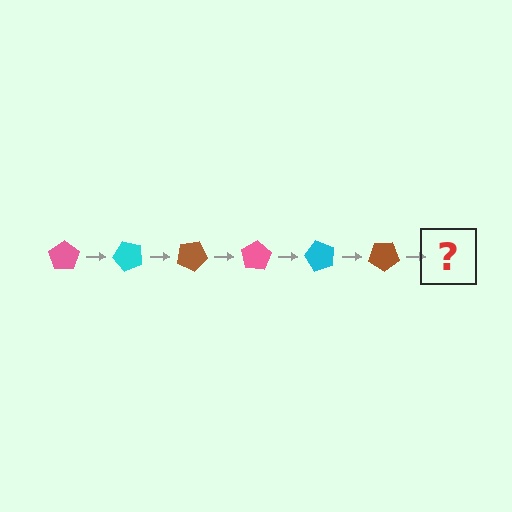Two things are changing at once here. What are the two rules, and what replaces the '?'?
The two rules are that it rotates 50 degrees each step and the color cycles through pink, cyan, and brown. The '?' should be a pink pentagon, rotated 300 degrees from the start.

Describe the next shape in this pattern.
It should be a pink pentagon, rotated 300 degrees from the start.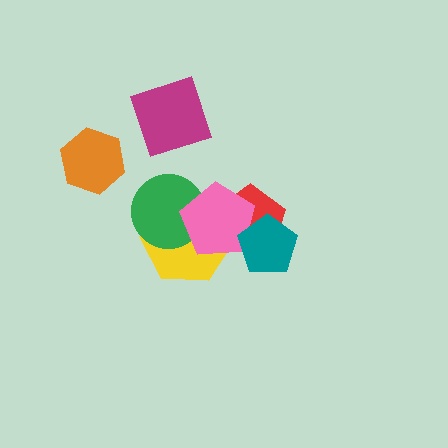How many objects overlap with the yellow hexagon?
3 objects overlap with the yellow hexagon.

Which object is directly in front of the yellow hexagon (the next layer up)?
The green circle is directly in front of the yellow hexagon.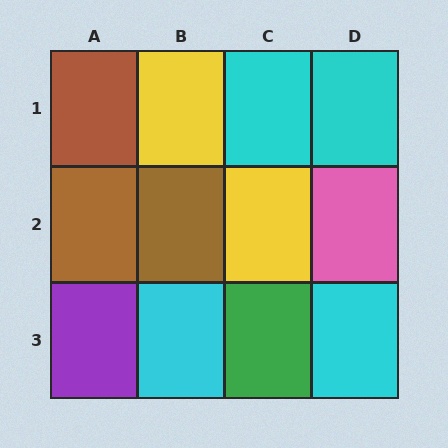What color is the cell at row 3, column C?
Green.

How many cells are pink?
1 cell is pink.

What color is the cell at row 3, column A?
Purple.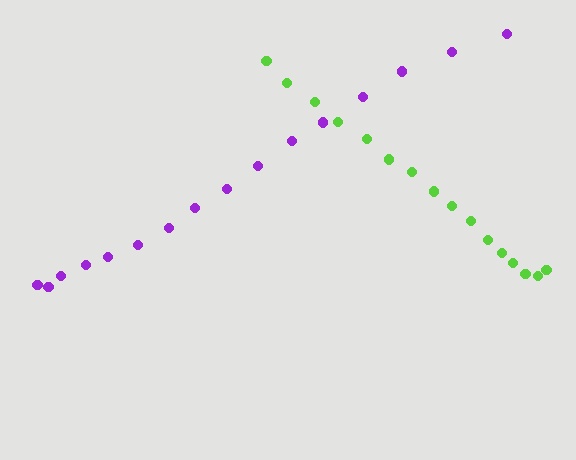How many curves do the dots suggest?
There are 2 distinct paths.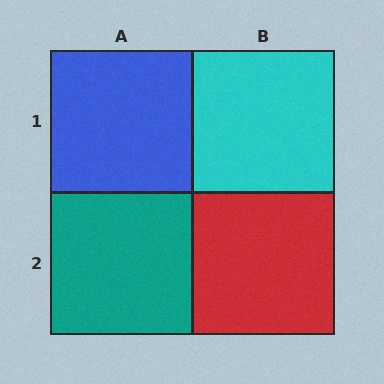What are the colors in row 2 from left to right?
Teal, red.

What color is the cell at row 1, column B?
Cyan.